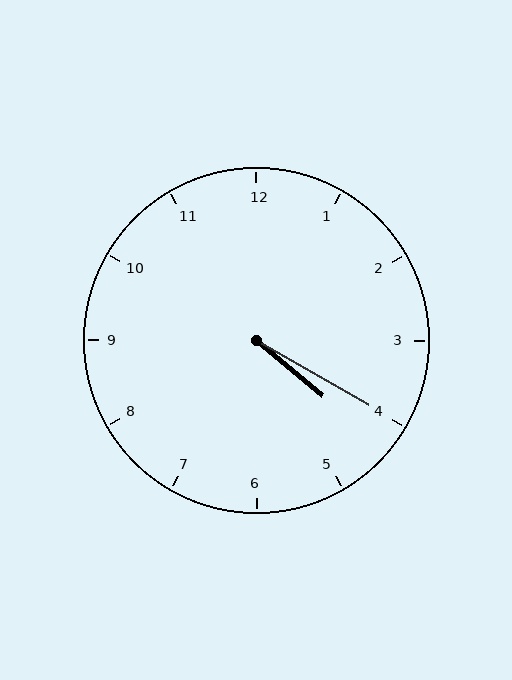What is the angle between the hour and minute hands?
Approximately 10 degrees.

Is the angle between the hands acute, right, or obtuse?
It is acute.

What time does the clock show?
4:20.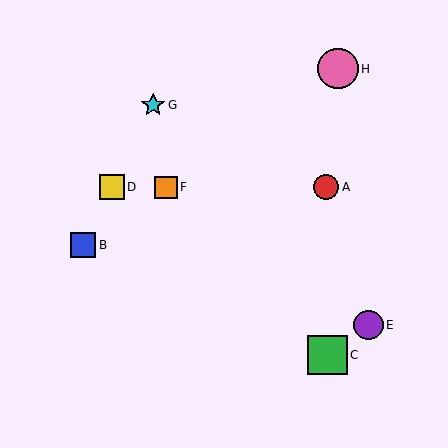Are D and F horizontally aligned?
Yes, both are at y≈187.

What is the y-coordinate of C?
Object C is at y≈355.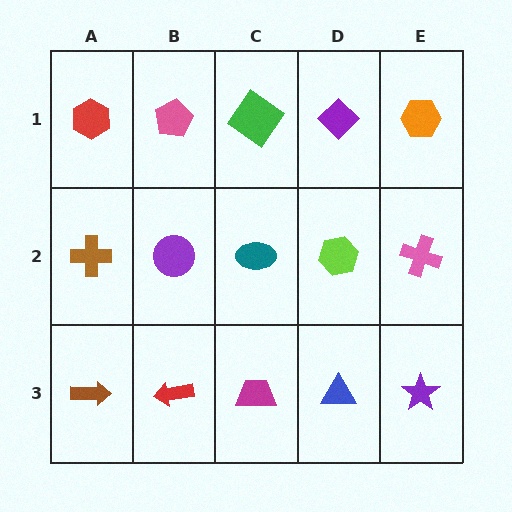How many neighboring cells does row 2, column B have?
4.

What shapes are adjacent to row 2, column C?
A green diamond (row 1, column C), a magenta trapezoid (row 3, column C), a purple circle (row 2, column B), a lime hexagon (row 2, column D).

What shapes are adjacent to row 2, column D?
A purple diamond (row 1, column D), a blue triangle (row 3, column D), a teal ellipse (row 2, column C), a pink cross (row 2, column E).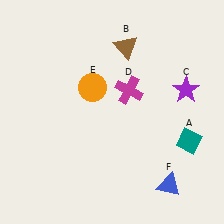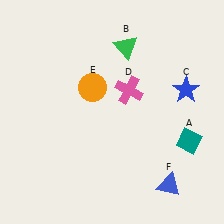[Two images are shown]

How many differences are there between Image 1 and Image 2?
There are 3 differences between the two images.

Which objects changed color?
B changed from brown to green. C changed from purple to blue. D changed from magenta to pink.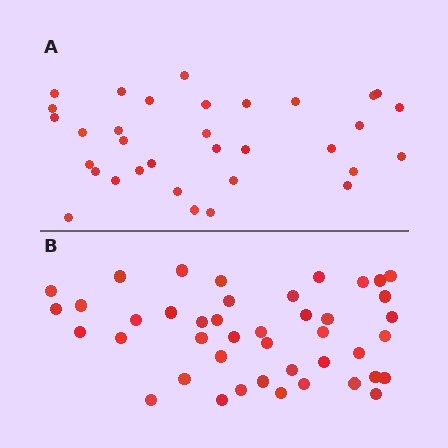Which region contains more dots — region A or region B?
Region B (the bottom region) has more dots.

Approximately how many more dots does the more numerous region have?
Region B has roughly 10 or so more dots than region A.